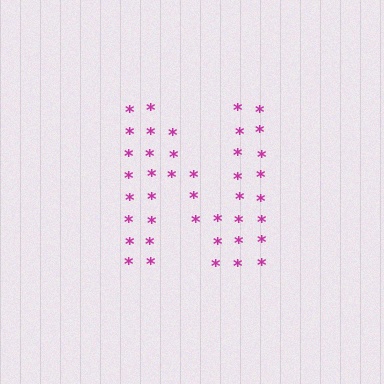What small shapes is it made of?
It is made of small asterisks.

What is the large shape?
The large shape is the letter N.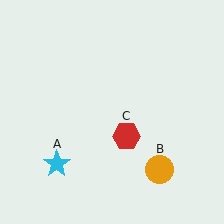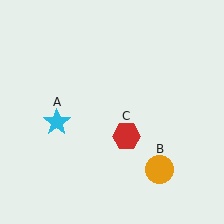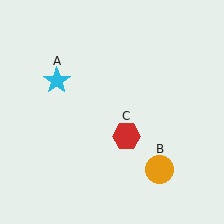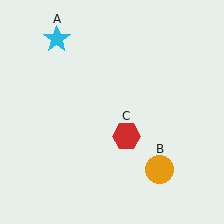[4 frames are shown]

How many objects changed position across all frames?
1 object changed position: cyan star (object A).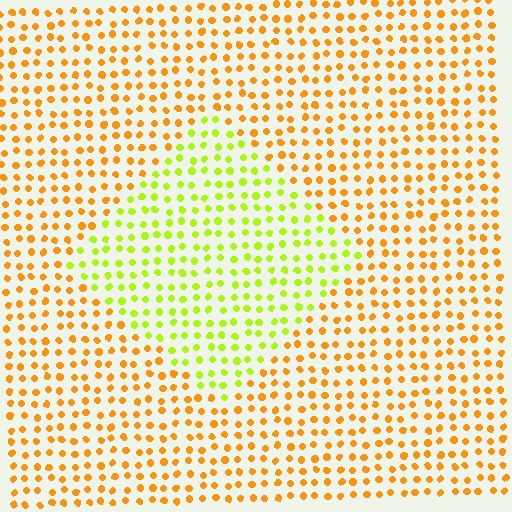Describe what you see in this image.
The image is filled with small orange elements in a uniform arrangement. A diamond-shaped region is visible where the elements are tinted to a slightly different hue, forming a subtle color boundary.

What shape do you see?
I see a diamond.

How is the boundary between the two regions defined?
The boundary is defined purely by a slight shift in hue (about 47 degrees). Spacing, size, and orientation are identical on both sides.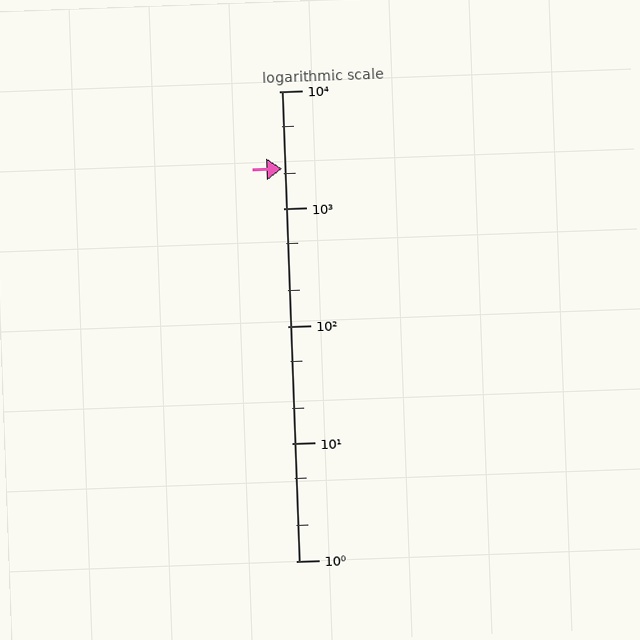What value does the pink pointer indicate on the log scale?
The pointer indicates approximately 2200.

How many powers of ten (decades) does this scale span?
The scale spans 4 decades, from 1 to 10000.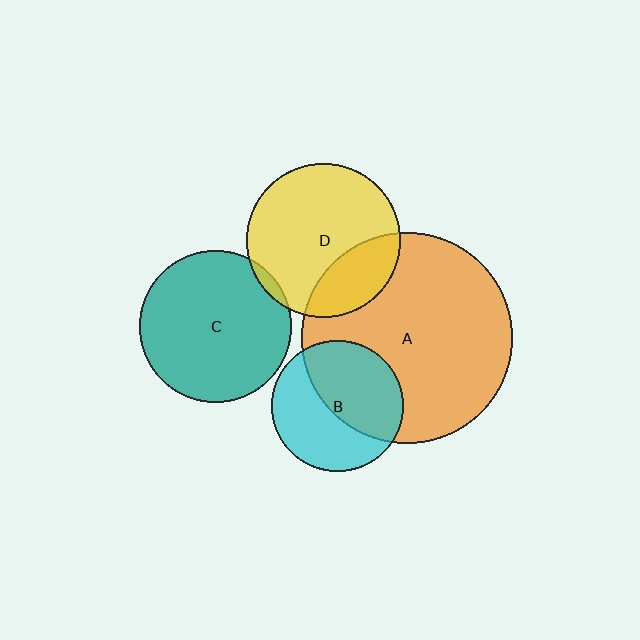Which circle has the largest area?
Circle A (orange).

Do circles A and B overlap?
Yes.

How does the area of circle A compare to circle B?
Approximately 2.6 times.